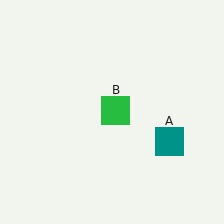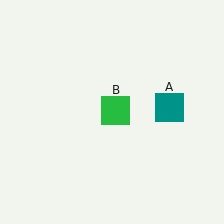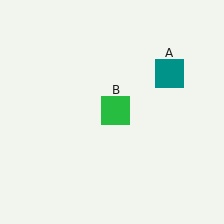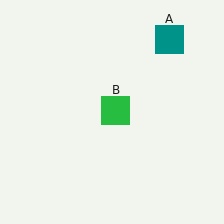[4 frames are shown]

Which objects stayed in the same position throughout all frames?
Green square (object B) remained stationary.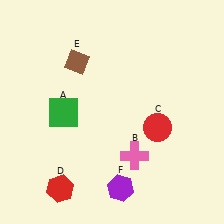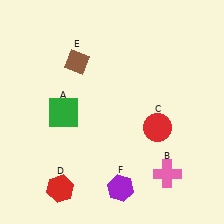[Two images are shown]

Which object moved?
The pink cross (B) moved right.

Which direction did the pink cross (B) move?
The pink cross (B) moved right.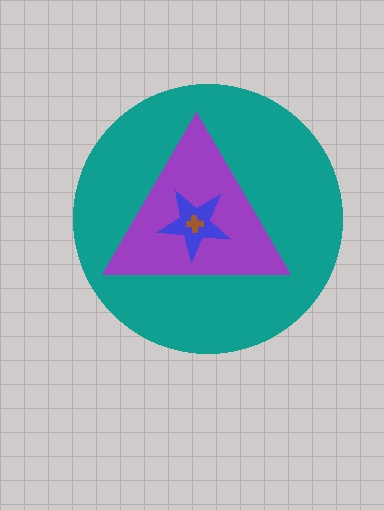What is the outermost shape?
The teal circle.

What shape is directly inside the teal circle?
The purple triangle.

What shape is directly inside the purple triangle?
The blue star.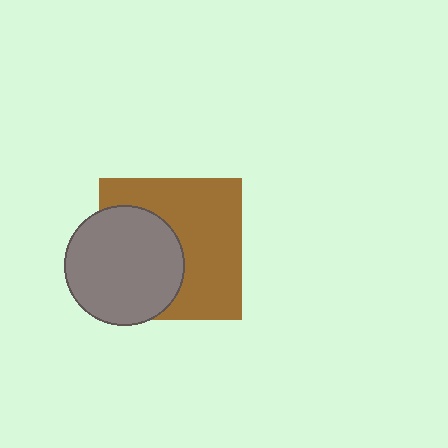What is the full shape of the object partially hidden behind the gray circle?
The partially hidden object is a brown square.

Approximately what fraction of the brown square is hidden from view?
Roughly 42% of the brown square is hidden behind the gray circle.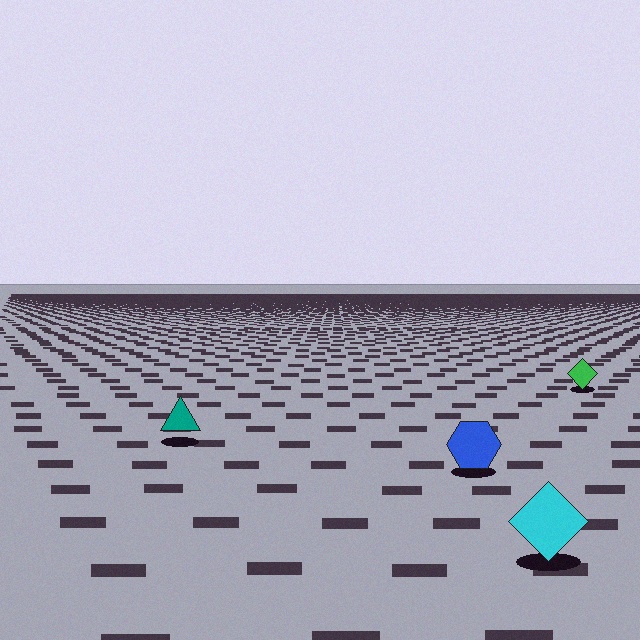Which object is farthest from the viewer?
The green diamond is farthest from the viewer. It appears smaller and the ground texture around it is denser.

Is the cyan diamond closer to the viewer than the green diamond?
Yes. The cyan diamond is closer — you can tell from the texture gradient: the ground texture is coarser near it.